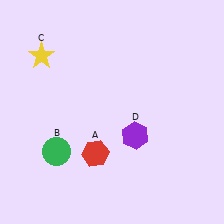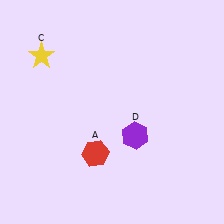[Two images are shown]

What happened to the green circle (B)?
The green circle (B) was removed in Image 2. It was in the bottom-left area of Image 1.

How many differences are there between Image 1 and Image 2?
There is 1 difference between the two images.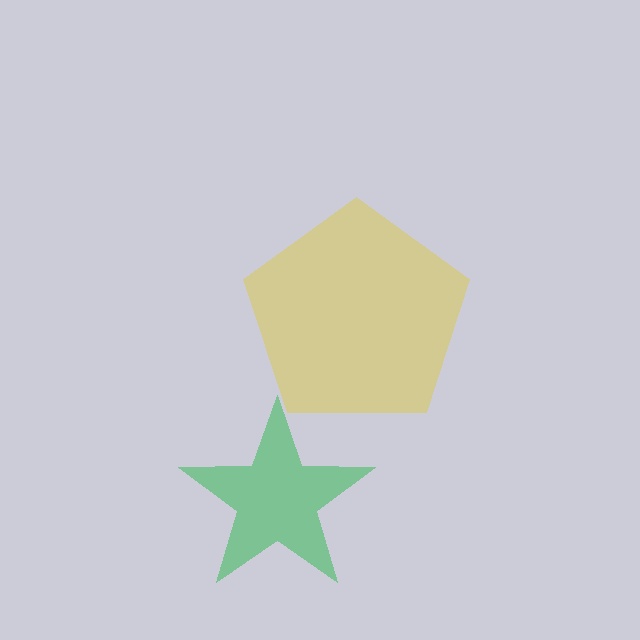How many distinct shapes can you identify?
There are 2 distinct shapes: a green star, a yellow pentagon.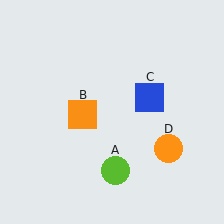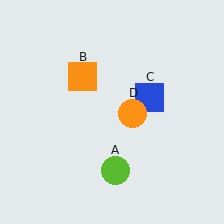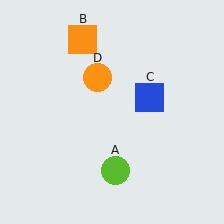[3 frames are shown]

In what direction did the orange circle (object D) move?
The orange circle (object D) moved up and to the left.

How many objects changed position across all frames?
2 objects changed position: orange square (object B), orange circle (object D).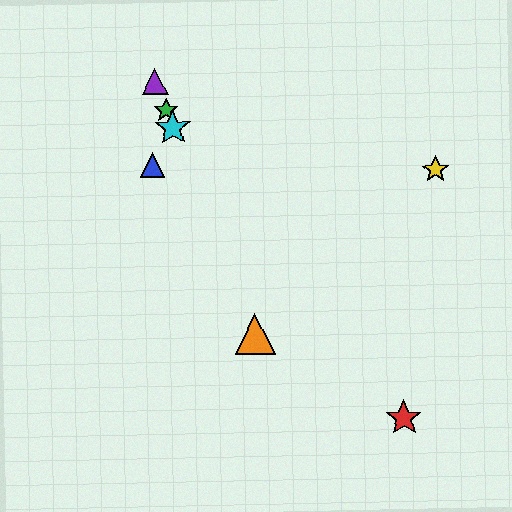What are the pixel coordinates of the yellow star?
The yellow star is at (436, 170).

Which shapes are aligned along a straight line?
The green star, the purple triangle, the orange triangle, the cyan star are aligned along a straight line.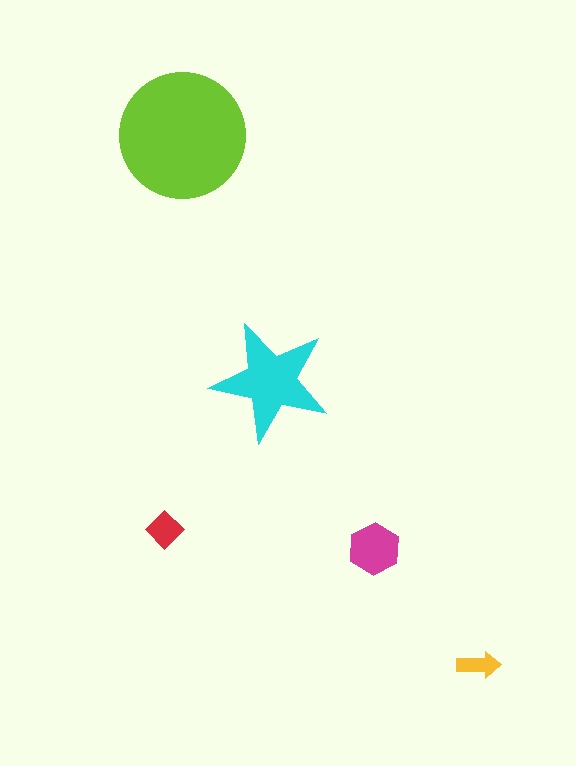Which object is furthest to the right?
The yellow arrow is rightmost.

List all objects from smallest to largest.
The yellow arrow, the red diamond, the magenta hexagon, the cyan star, the lime circle.